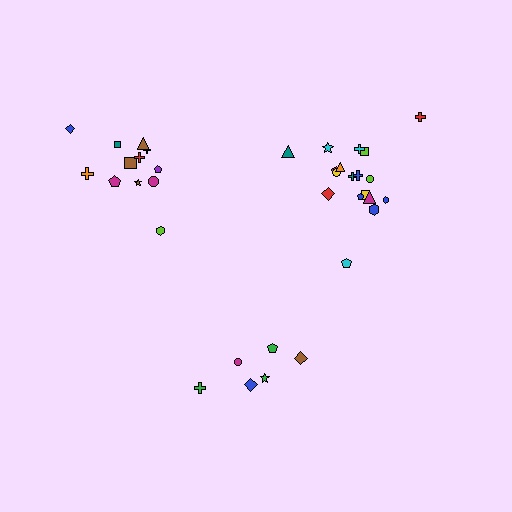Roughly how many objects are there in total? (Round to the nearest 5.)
Roughly 35 objects in total.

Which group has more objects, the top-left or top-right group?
The top-right group.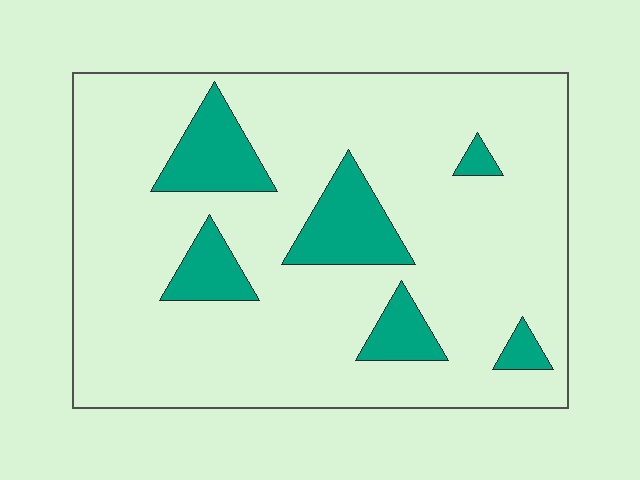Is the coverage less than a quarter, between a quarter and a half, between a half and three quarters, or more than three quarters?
Less than a quarter.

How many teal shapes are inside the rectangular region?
6.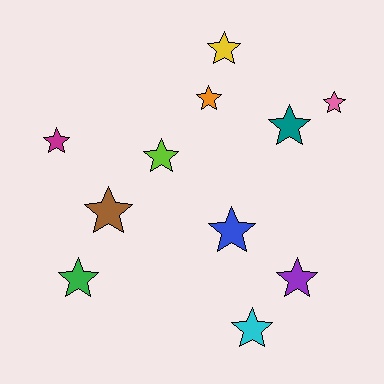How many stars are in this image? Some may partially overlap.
There are 11 stars.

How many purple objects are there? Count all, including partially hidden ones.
There is 1 purple object.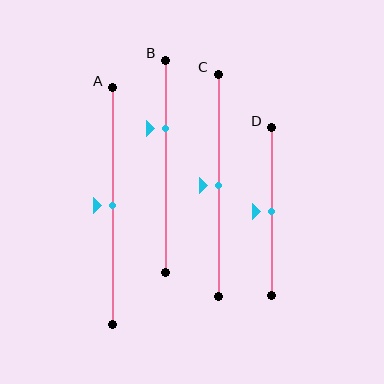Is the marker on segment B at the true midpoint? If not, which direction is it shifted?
No, the marker on segment B is shifted upward by about 18% of the segment length.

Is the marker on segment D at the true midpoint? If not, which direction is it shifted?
Yes, the marker on segment D is at the true midpoint.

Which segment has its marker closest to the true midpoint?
Segment A has its marker closest to the true midpoint.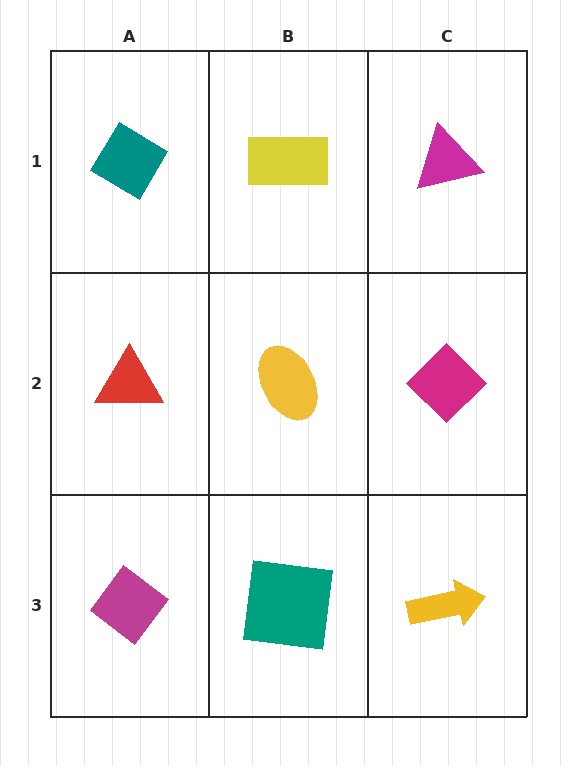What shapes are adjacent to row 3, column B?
A yellow ellipse (row 2, column B), a magenta diamond (row 3, column A), a yellow arrow (row 3, column C).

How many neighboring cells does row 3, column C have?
2.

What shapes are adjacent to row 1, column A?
A red triangle (row 2, column A), a yellow rectangle (row 1, column B).